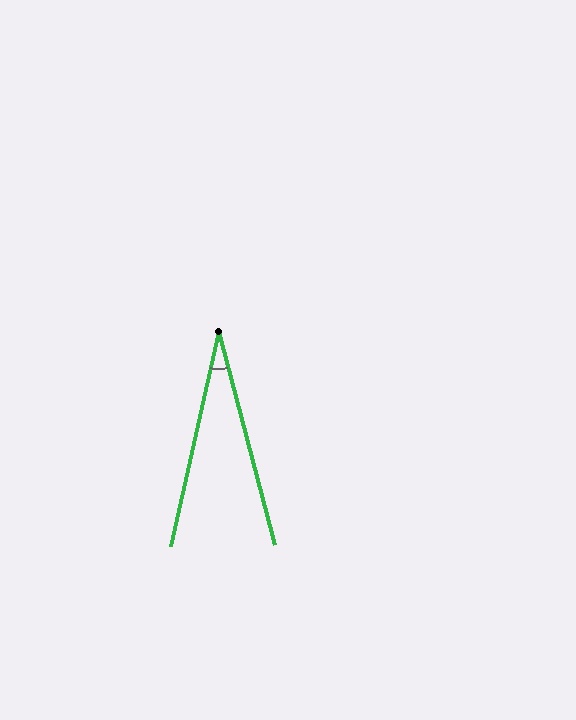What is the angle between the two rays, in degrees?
Approximately 27 degrees.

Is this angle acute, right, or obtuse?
It is acute.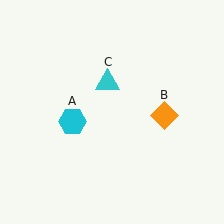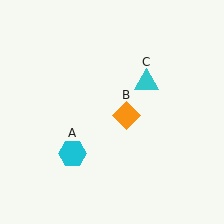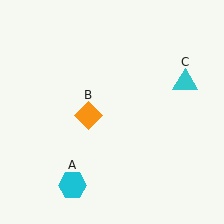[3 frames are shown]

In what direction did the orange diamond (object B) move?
The orange diamond (object B) moved left.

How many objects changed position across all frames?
3 objects changed position: cyan hexagon (object A), orange diamond (object B), cyan triangle (object C).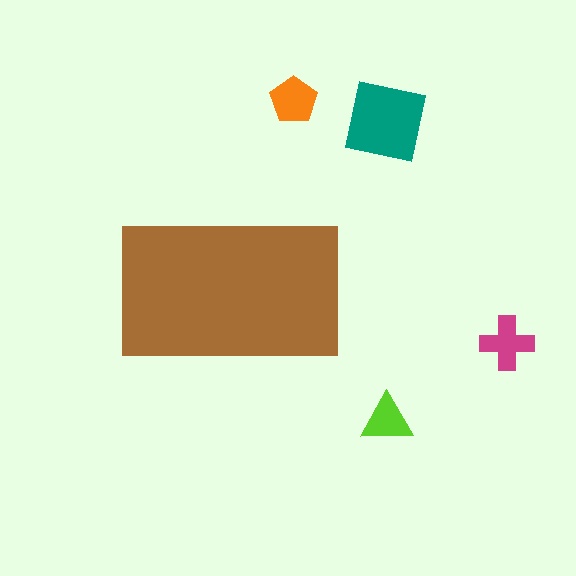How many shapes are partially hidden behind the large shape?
0 shapes are partially hidden.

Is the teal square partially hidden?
No, the teal square is fully visible.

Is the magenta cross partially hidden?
No, the magenta cross is fully visible.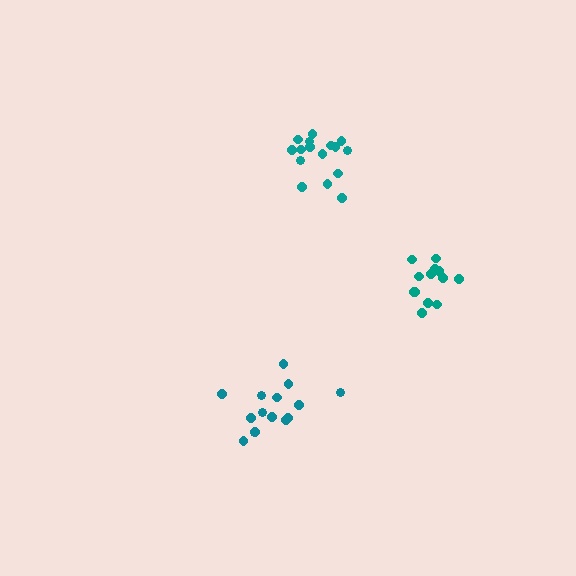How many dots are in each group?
Group 1: 13 dots, Group 2: 16 dots, Group 3: 15 dots (44 total).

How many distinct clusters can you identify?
There are 3 distinct clusters.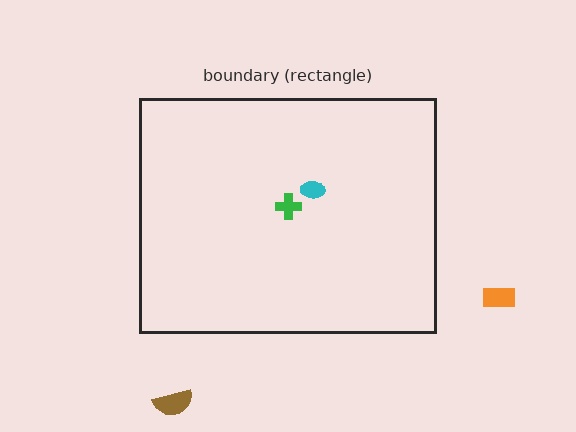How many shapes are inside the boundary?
2 inside, 2 outside.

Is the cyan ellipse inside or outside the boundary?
Inside.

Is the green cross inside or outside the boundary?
Inside.